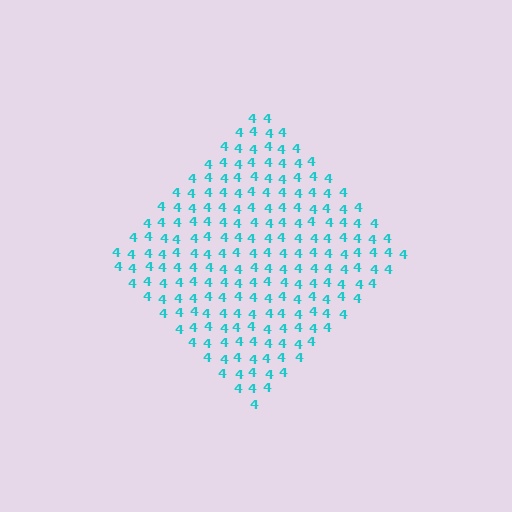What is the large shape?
The large shape is a diamond.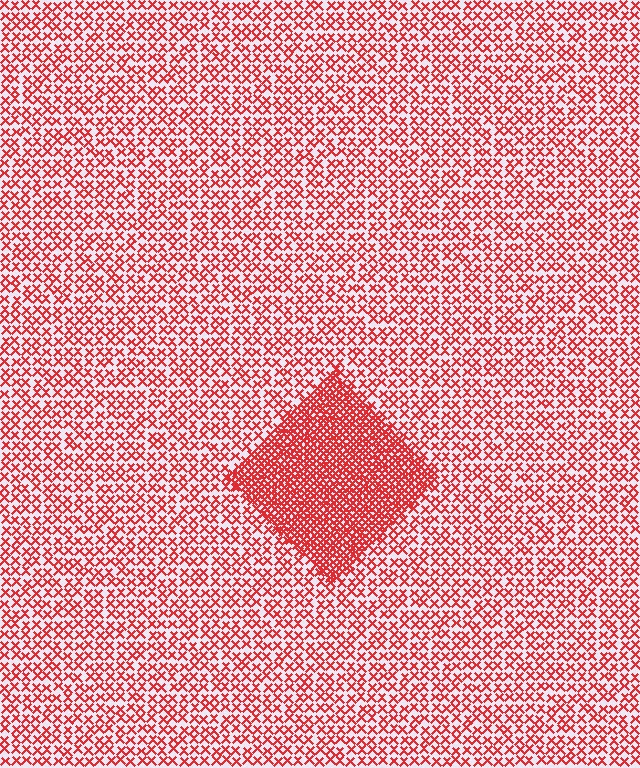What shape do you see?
I see a diamond.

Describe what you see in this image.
The image contains small red elements arranged at two different densities. A diamond-shaped region is visible where the elements are more densely packed than the surrounding area.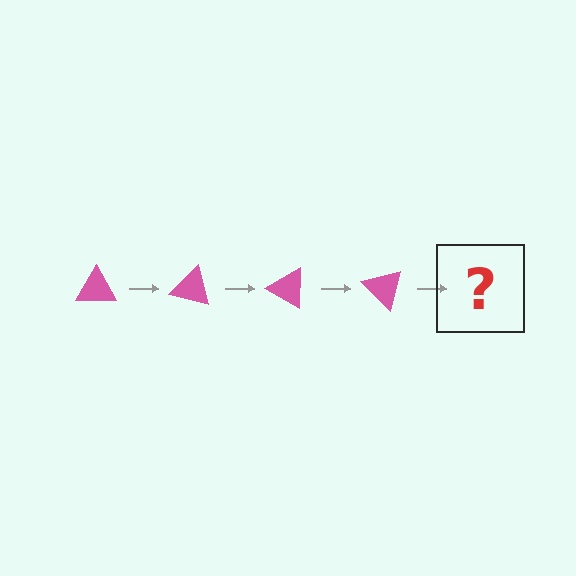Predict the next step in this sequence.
The next step is a pink triangle rotated 60 degrees.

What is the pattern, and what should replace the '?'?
The pattern is that the triangle rotates 15 degrees each step. The '?' should be a pink triangle rotated 60 degrees.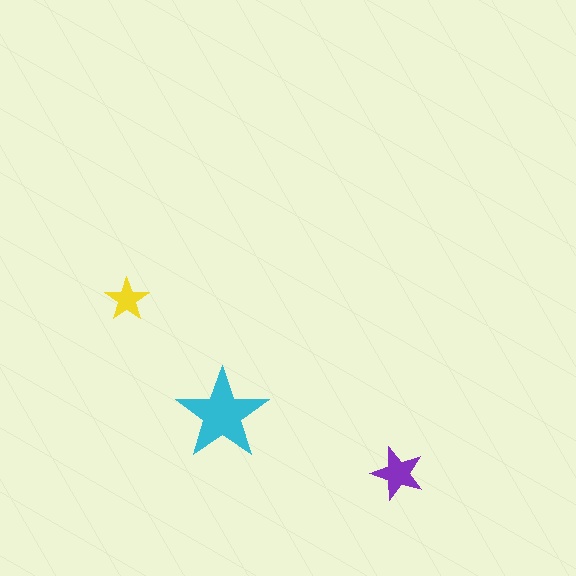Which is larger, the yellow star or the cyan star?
The cyan one.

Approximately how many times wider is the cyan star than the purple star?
About 1.5 times wider.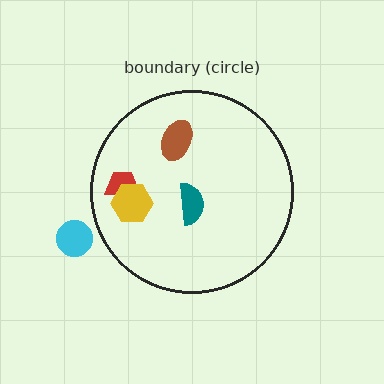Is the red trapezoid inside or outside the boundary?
Inside.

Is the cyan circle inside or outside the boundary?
Outside.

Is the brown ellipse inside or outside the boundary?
Inside.